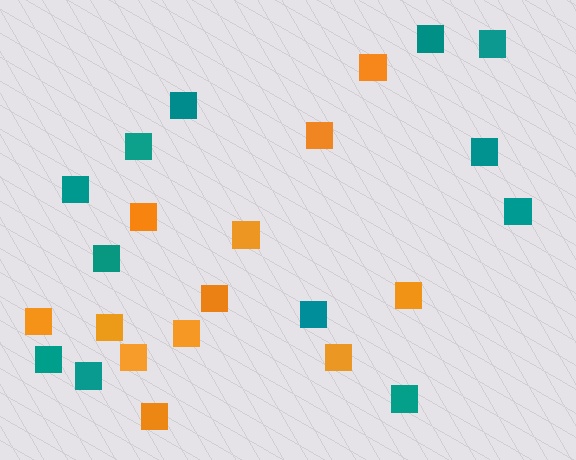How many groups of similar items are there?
There are 2 groups: one group of teal squares (12) and one group of orange squares (12).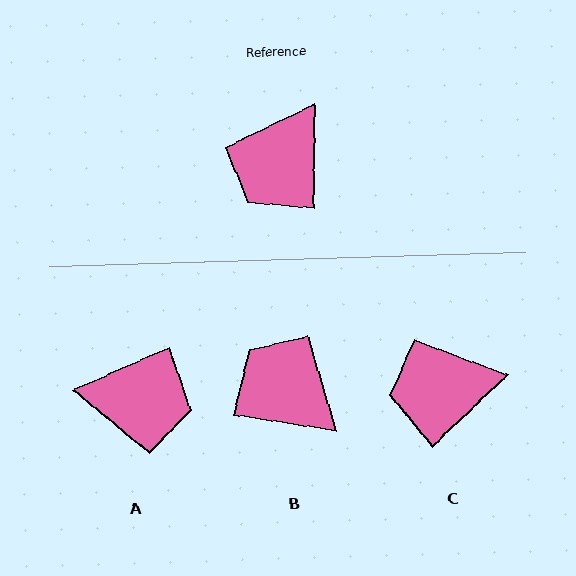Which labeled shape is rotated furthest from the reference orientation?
A, about 114 degrees away.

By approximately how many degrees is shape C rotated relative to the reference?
Approximately 46 degrees clockwise.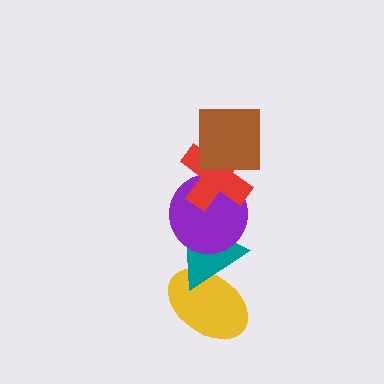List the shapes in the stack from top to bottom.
From top to bottom: the brown square, the red cross, the purple circle, the teal triangle, the yellow ellipse.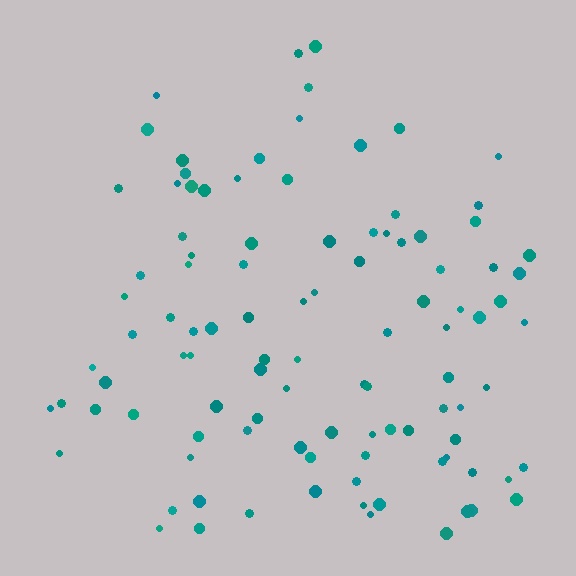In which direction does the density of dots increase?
From top to bottom, with the bottom side densest.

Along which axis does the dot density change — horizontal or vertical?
Vertical.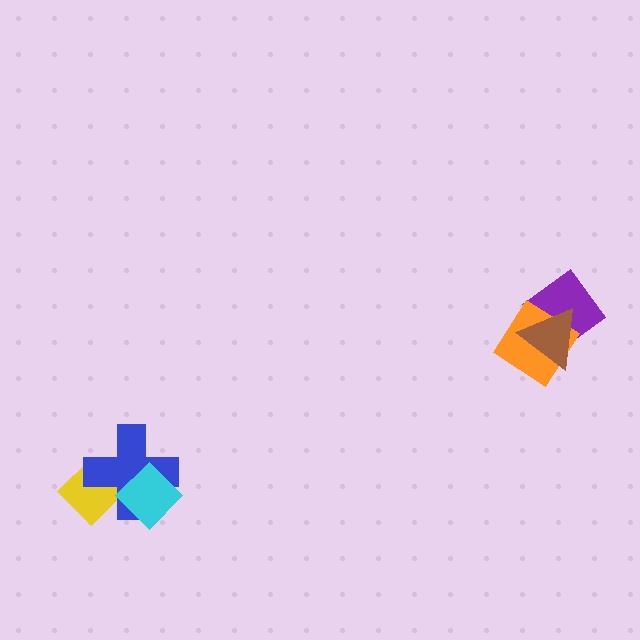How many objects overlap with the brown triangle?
2 objects overlap with the brown triangle.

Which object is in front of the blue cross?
The cyan diamond is in front of the blue cross.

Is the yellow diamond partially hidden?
Yes, it is partially covered by another shape.